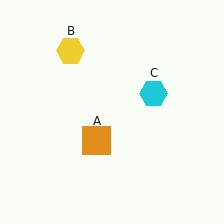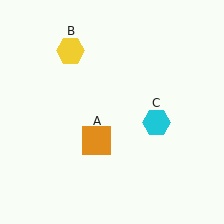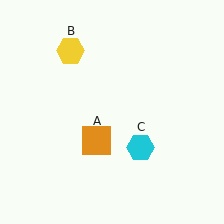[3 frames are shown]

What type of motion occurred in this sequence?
The cyan hexagon (object C) rotated clockwise around the center of the scene.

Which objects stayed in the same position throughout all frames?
Orange square (object A) and yellow hexagon (object B) remained stationary.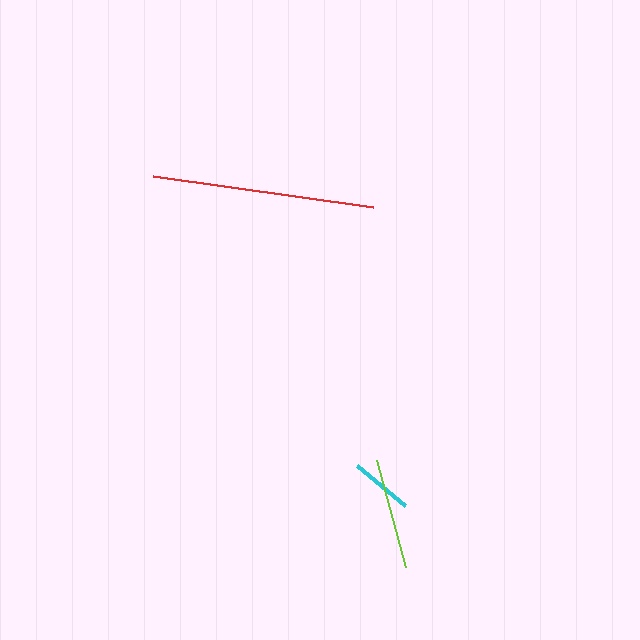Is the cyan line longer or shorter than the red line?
The red line is longer than the cyan line.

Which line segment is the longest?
The red line is the longest at approximately 222 pixels.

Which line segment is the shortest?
The cyan line is the shortest at approximately 63 pixels.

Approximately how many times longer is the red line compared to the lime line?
The red line is approximately 2.0 times the length of the lime line.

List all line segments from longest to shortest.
From longest to shortest: red, lime, cyan.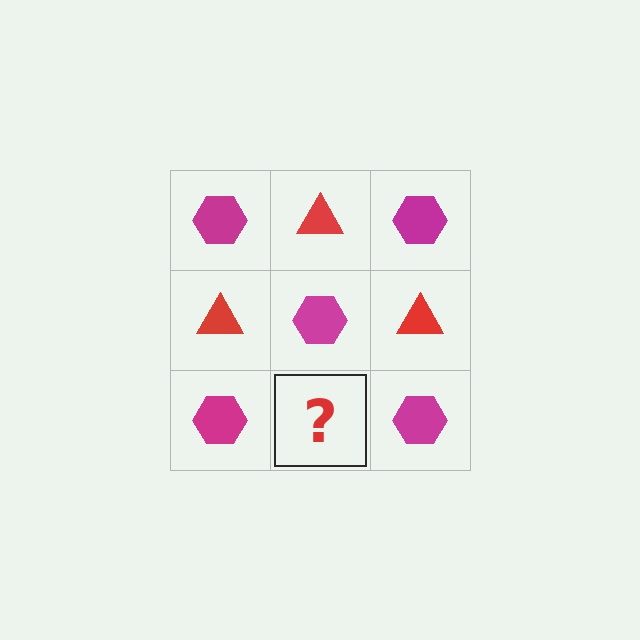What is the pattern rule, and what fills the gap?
The rule is that it alternates magenta hexagon and red triangle in a checkerboard pattern. The gap should be filled with a red triangle.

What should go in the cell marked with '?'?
The missing cell should contain a red triangle.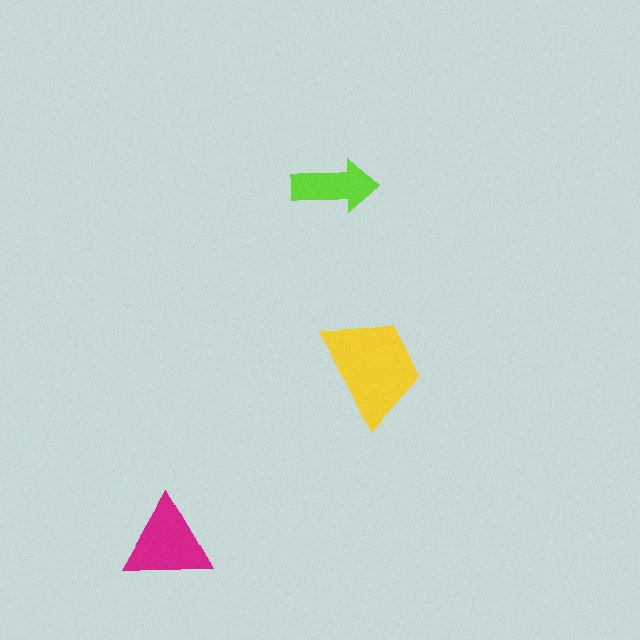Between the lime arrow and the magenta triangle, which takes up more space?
The magenta triangle.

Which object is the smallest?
The lime arrow.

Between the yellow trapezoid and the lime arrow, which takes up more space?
The yellow trapezoid.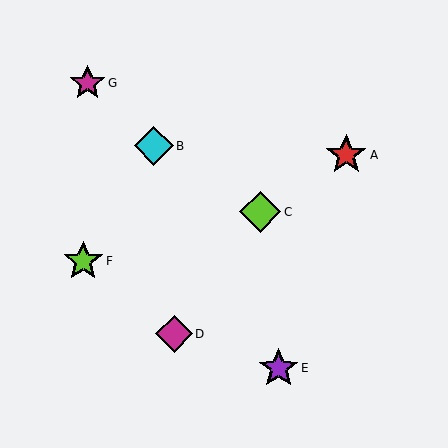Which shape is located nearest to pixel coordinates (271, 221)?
The lime diamond (labeled C) at (260, 212) is nearest to that location.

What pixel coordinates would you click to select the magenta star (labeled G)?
Click at (88, 83) to select the magenta star G.